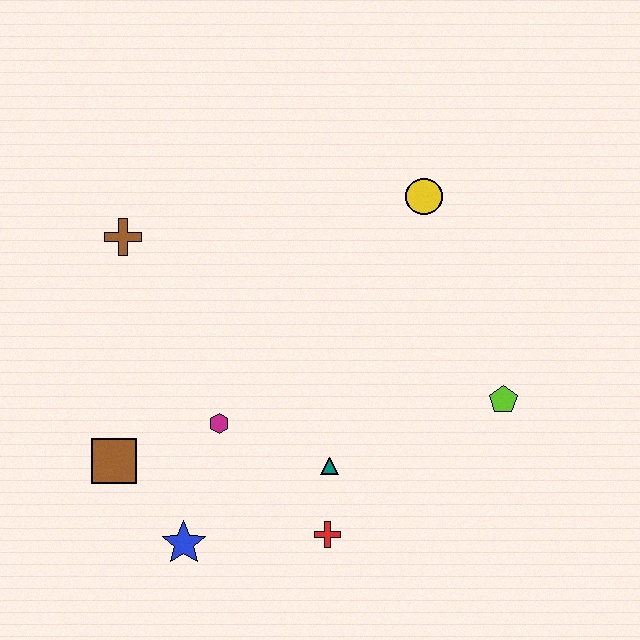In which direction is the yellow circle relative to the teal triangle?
The yellow circle is above the teal triangle.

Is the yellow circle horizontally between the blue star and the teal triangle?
No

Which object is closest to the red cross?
The teal triangle is closest to the red cross.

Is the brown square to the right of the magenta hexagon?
No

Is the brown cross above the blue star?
Yes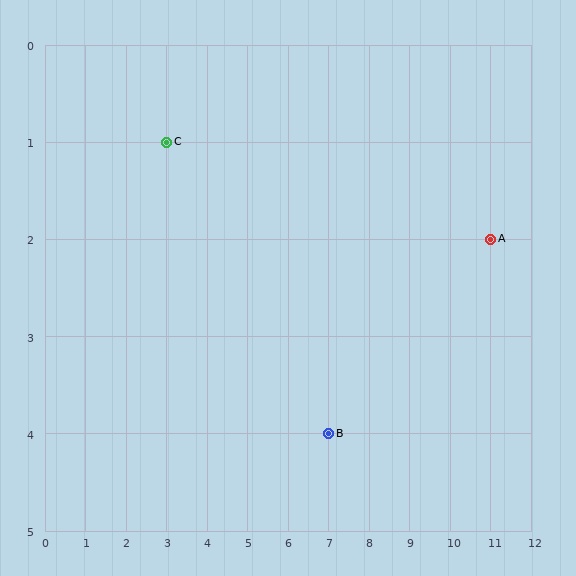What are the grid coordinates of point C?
Point C is at grid coordinates (3, 1).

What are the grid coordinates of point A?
Point A is at grid coordinates (11, 2).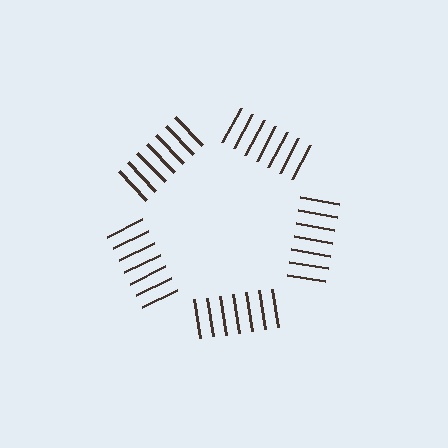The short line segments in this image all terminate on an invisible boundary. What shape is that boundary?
An illusory pentagon — the line segments terminate on its edges but no continuous stroke is drawn.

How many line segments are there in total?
35 — 7 along each of the 5 edges.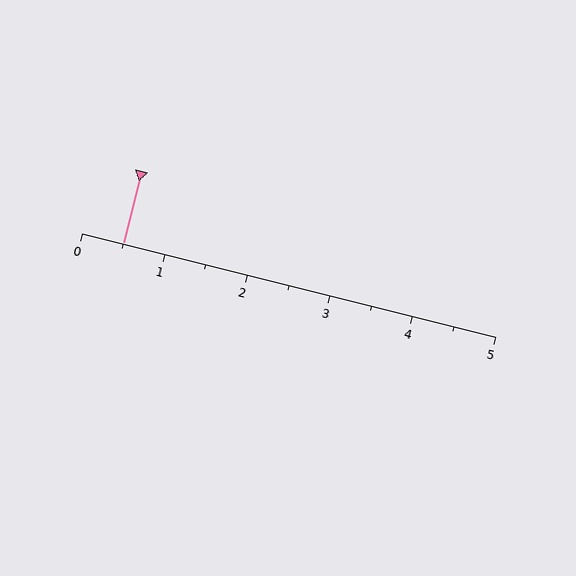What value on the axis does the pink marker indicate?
The marker indicates approximately 0.5.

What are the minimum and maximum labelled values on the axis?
The axis runs from 0 to 5.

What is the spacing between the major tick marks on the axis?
The major ticks are spaced 1 apart.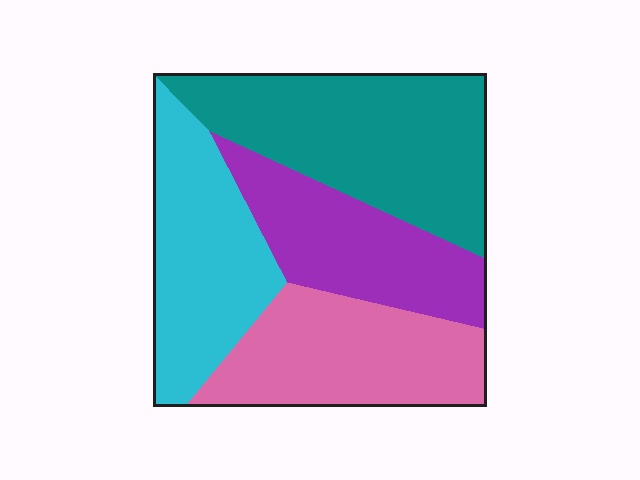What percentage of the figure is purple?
Purple takes up less than a quarter of the figure.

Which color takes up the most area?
Teal, at roughly 30%.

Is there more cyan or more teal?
Teal.